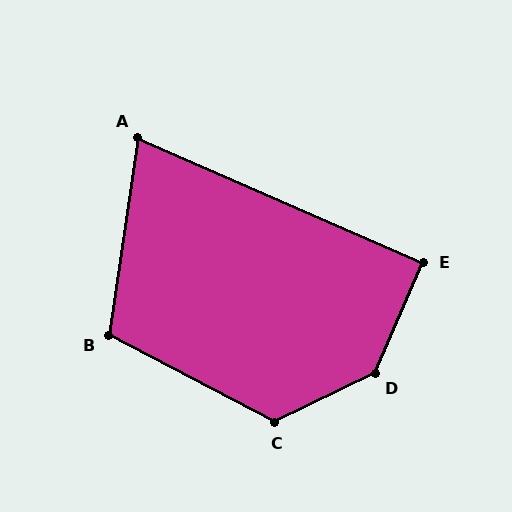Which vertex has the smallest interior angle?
A, at approximately 75 degrees.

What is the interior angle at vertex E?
Approximately 90 degrees (approximately right).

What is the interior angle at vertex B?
Approximately 109 degrees (obtuse).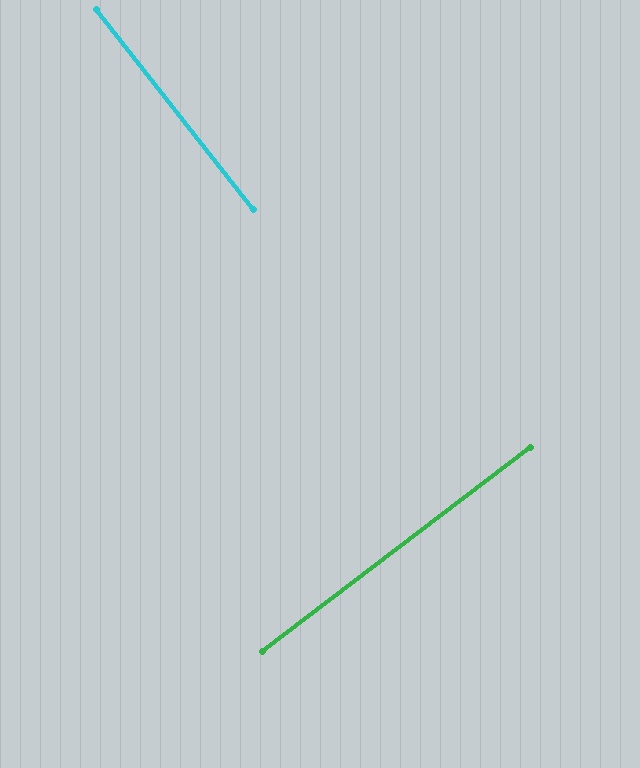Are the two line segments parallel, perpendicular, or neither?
Perpendicular — they meet at approximately 89°.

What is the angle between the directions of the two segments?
Approximately 89 degrees.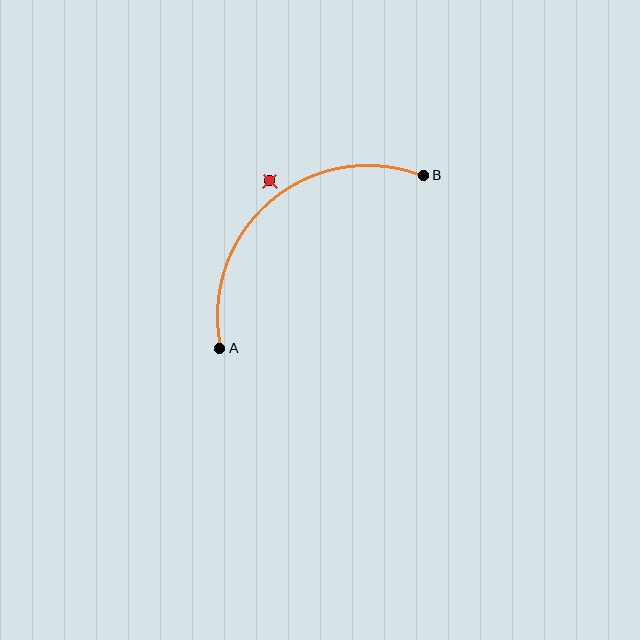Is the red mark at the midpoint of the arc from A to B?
No — the red mark does not lie on the arc at all. It sits slightly outside the curve.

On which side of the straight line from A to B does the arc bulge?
The arc bulges above and to the left of the straight line connecting A and B.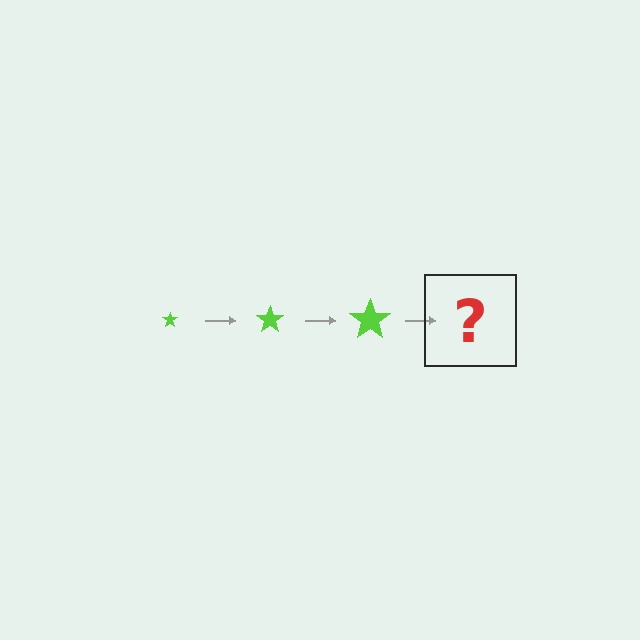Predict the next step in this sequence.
The next step is a lime star, larger than the previous one.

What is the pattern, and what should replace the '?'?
The pattern is that the star gets progressively larger each step. The '?' should be a lime star, larger than the previous one.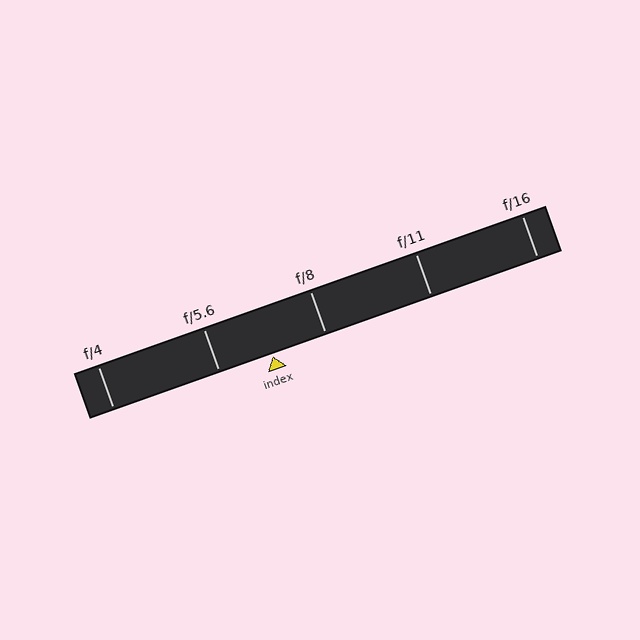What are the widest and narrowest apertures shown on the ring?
The widest aperture shown is f/4 and the narrowest is f/16.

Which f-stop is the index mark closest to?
The index mark is closest to f/5.6.